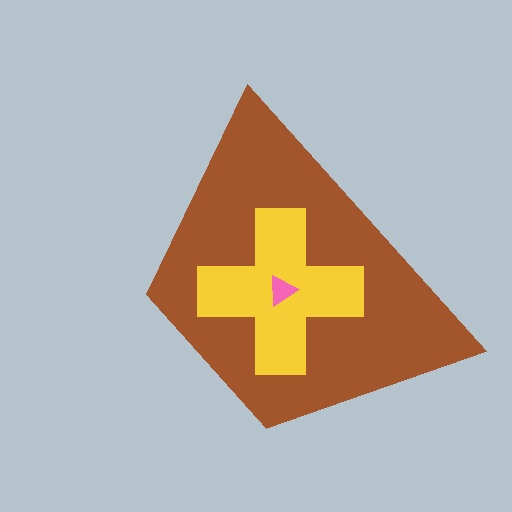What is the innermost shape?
The pink triangle.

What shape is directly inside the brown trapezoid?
The yellow cross.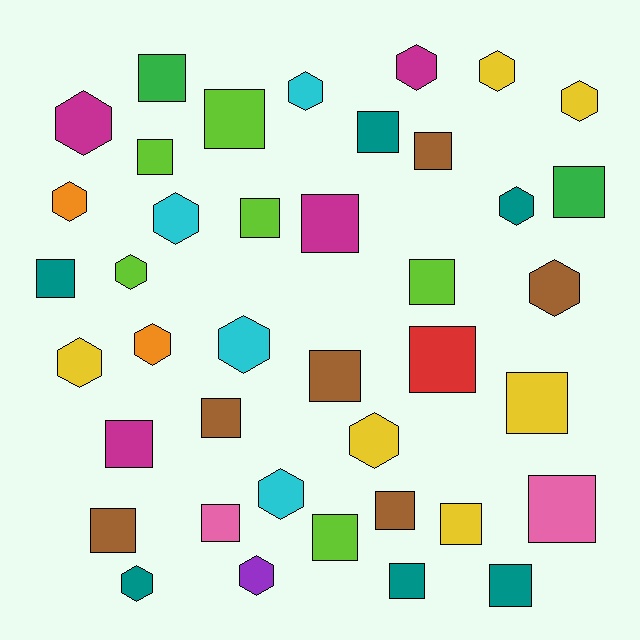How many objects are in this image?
There are 40 objects.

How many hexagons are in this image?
There are 17 hexagons.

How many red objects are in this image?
There is 1 red object.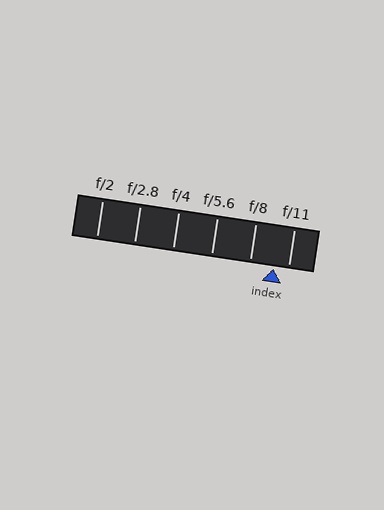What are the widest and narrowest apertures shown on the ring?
The widest aperture shown is f/2 and the narrowest is f/11.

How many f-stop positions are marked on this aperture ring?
There are 6 f-stop positions marked.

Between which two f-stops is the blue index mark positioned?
The index mark is between f/8 and f/11.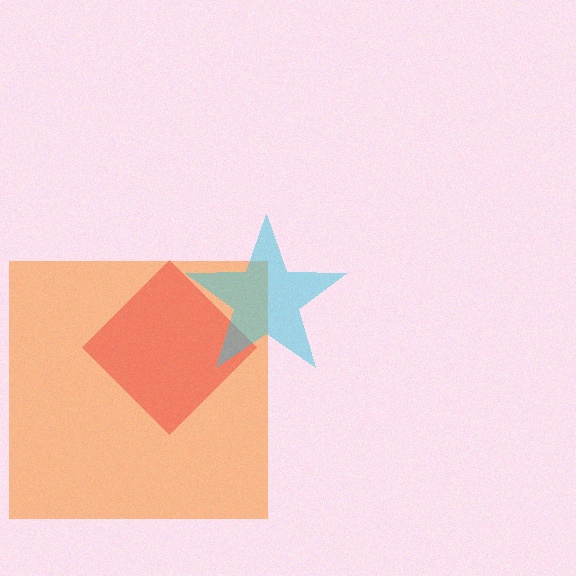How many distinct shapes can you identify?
There are 3 distinct shapes: an orange square, a red diamond, a cyan star.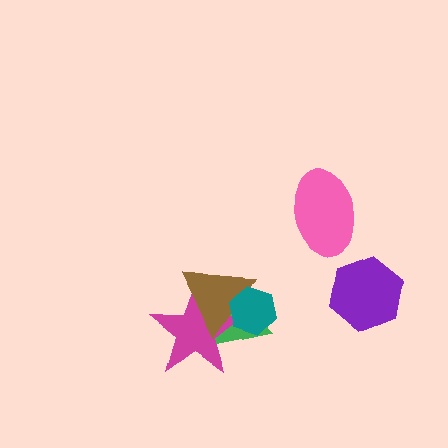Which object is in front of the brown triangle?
The teal hexagon is in front of the brown triangle.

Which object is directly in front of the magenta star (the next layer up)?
The brown triangle is directly in front of the magenta star.